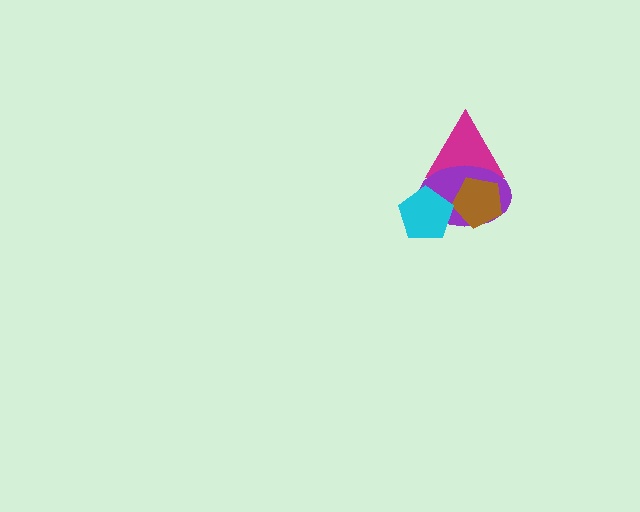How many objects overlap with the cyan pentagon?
1 object overlaps with the cyan pentagon.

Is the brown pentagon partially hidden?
No, no other shape covers it.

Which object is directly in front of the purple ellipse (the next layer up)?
The brown pentagon is directly in front of the purple ellipse.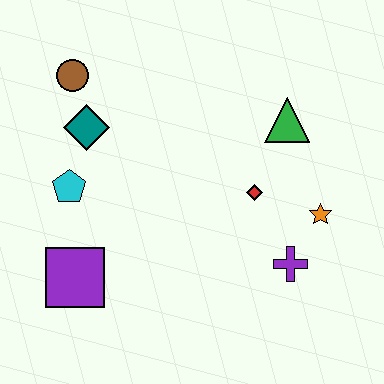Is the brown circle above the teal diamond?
Yes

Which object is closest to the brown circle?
The teal diamond is closest to the brown circle.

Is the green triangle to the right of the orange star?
No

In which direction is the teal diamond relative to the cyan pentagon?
The teal diamond is above the cyan pentagon.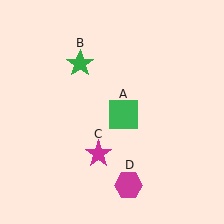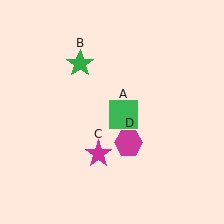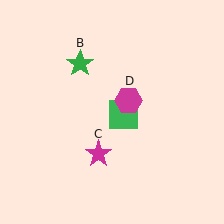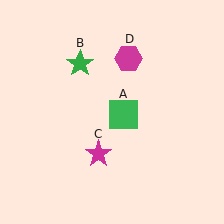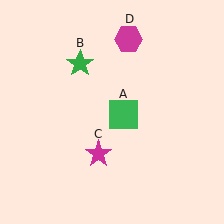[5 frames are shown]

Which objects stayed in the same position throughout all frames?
Green square (object A) and green star (object B) and magenta star (object C) remained stationary.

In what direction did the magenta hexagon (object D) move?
The magenta hexagon (object D) moved up.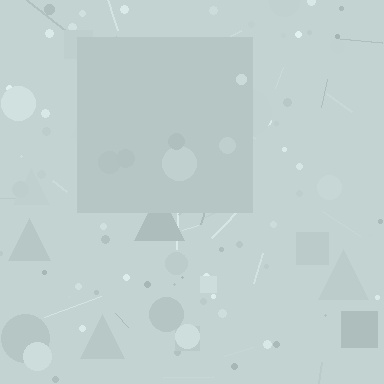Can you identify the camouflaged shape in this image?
The camouflaged shape is a square.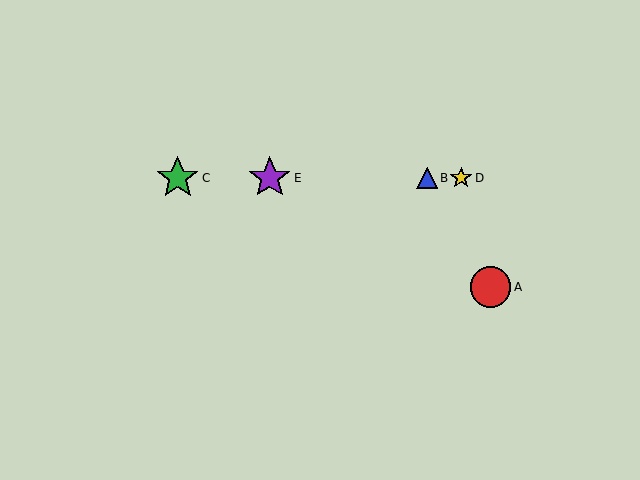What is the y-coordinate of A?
Object A is at y≈287.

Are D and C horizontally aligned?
Yes, both are at y≈178.